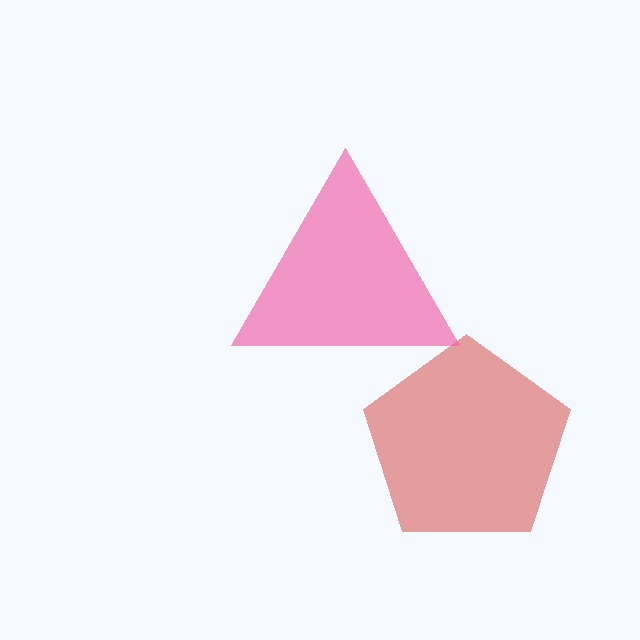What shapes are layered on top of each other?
The layered shapes are: a red pentagon, a pink triangle.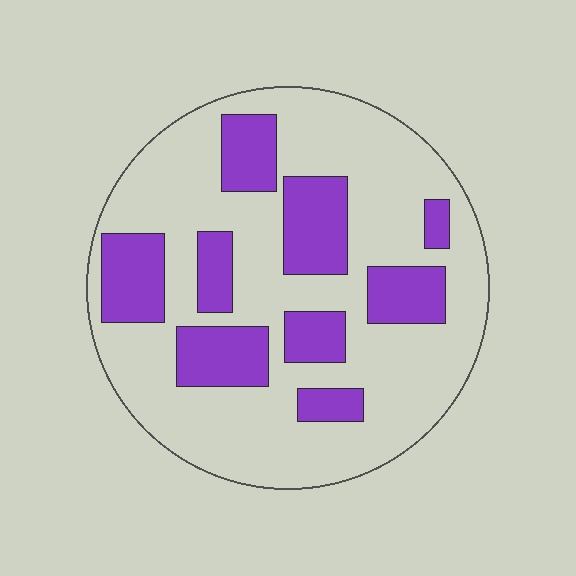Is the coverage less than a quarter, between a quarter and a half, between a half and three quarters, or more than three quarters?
Between a quarter and a half.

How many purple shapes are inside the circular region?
9.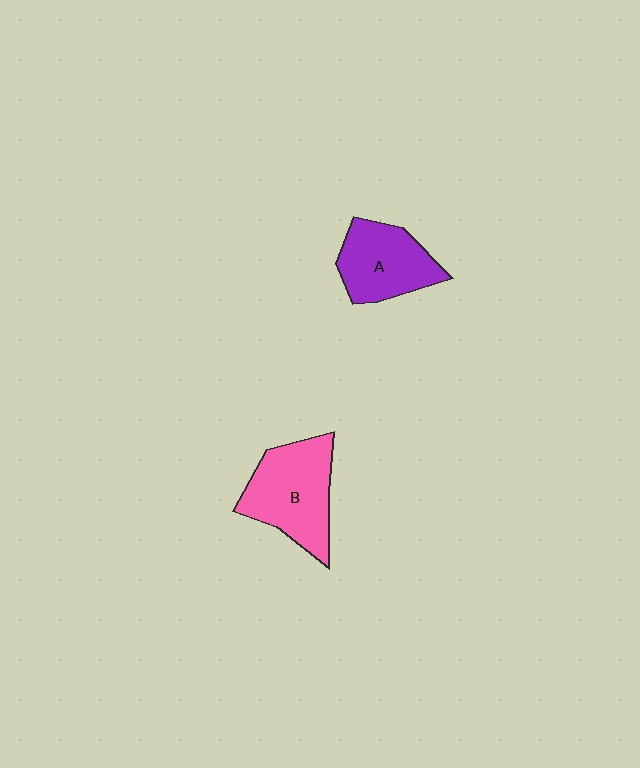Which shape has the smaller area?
Shape A (purple).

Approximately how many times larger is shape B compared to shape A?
Approximately 1.2 times.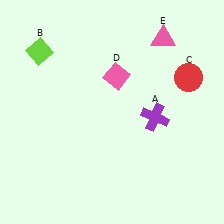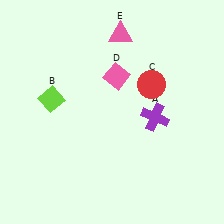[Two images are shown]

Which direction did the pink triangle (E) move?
The pink triangle (E) moved left.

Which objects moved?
The objects that moved are: the lime diamond (B), the red circle (C), the pink triangle (E).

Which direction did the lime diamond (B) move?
The lime diamond (B) moved down.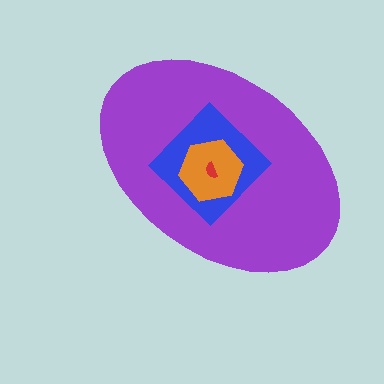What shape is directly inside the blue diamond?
The orange hexagon.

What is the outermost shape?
The purple ellipse.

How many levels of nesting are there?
4.